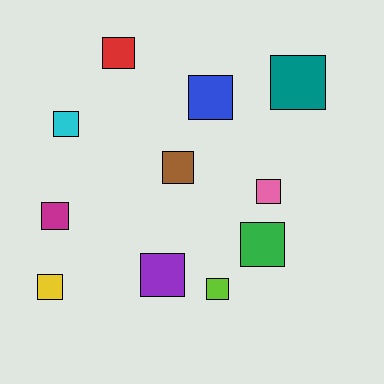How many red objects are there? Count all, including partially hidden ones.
There is 1 red object.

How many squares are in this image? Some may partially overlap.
There are 11 squares.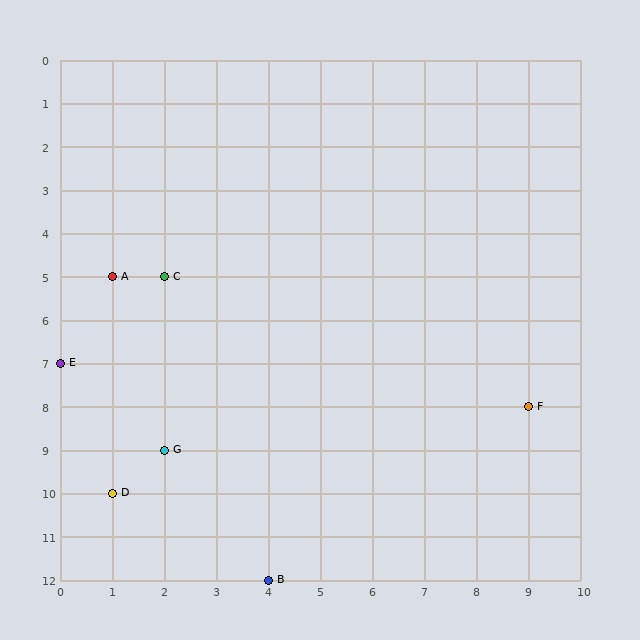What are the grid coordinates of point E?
Point E is at grid coordinates (0, 7).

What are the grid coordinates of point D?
Point D is at grid coordinates (1, 10).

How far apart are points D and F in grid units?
Points D and F are 8 columns and 2 rows apart (about 8.2 grid units diagonally).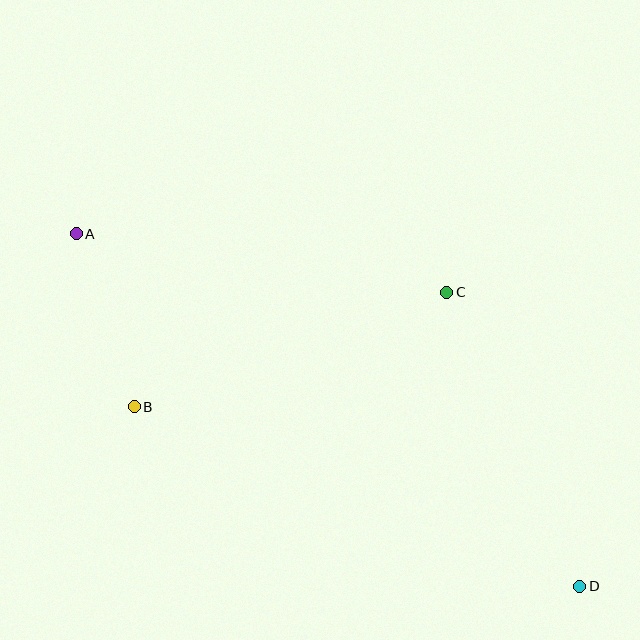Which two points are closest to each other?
Points A and B are closest to each other.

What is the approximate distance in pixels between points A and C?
The distance between A and C is approximately 375 pixels.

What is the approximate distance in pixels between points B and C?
The distance between B and C is approximately 333 pixels.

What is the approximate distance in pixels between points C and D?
The distance between C and D is approximately 323 pixels.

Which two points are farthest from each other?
Points A and D are farthest from each other.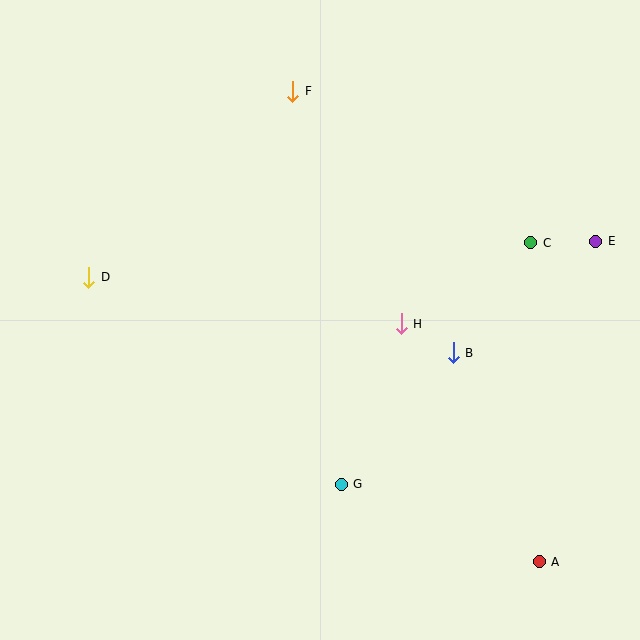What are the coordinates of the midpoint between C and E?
The midpoint between C and E is at (563, 242).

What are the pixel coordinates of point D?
Point D is at (89, 277).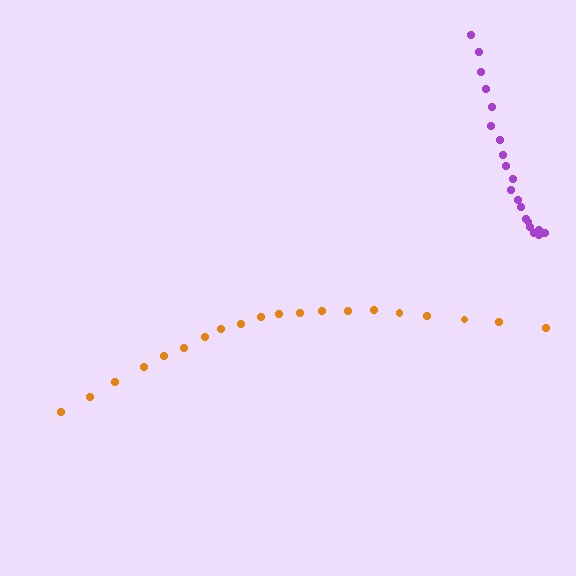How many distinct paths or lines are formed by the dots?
There are 2 distinct paths.